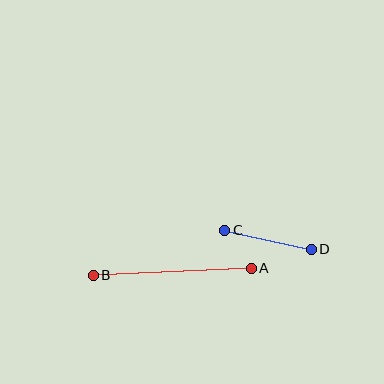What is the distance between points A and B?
The distance is approximately 158 pixels.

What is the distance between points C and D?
The distance is approximately 89 pixels.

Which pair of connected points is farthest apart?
Points A and B are farthest apart.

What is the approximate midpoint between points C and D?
The midpoint is at approximately (268, 240) pixels.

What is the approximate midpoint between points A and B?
The midpoint is at approximately (172, 272) pixels.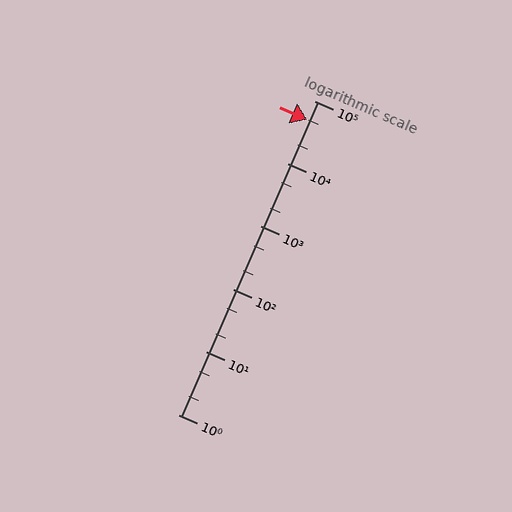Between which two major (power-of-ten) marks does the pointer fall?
The pointer is between 10000 and 100000.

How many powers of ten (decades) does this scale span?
The scale spans 5 decades, from 1 to 100000.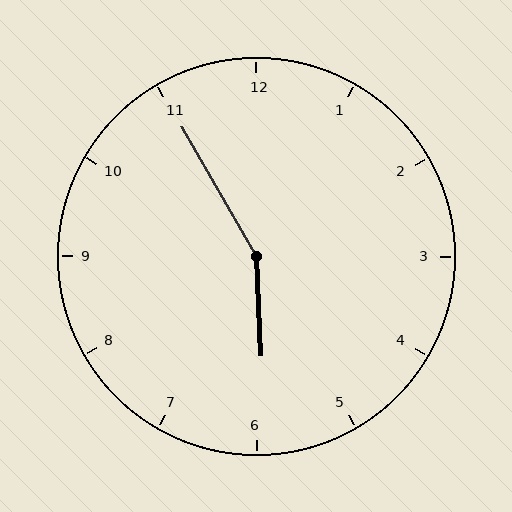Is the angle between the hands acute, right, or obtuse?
It is obtuse.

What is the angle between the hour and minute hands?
Approximately 152 degrees.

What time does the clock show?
5:55.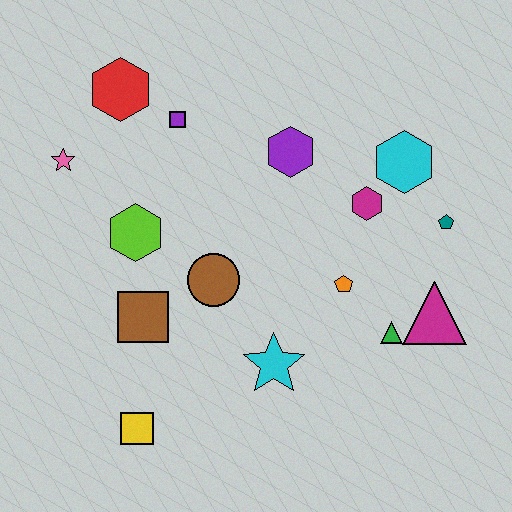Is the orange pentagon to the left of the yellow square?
No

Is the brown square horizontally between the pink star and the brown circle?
Yes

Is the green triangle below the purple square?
Yes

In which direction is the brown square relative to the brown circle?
The brown square is to the left of the brown circle.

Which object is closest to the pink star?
The red hexagon is closest to the pink star.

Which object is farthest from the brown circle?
The teal pentagon is farthest from the brown circle.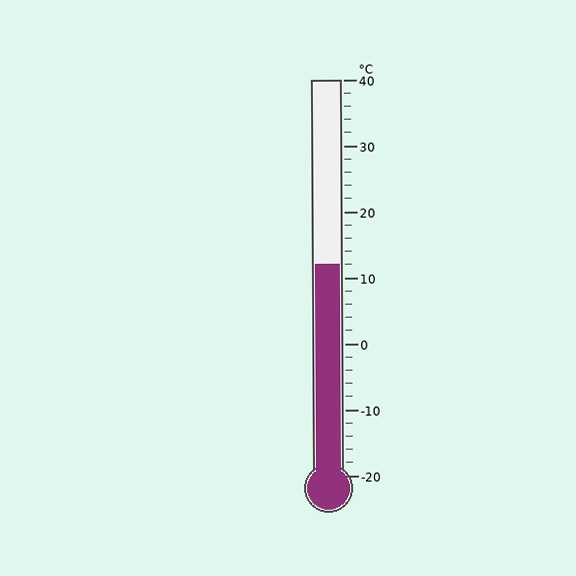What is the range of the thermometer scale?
The thermometer scale ranges from -20°C to 40°C.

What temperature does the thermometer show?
The thermometer shows approximately 12°C.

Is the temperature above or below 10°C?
The temperature is above 10°C.